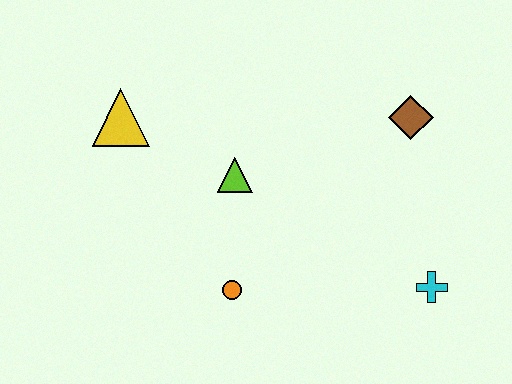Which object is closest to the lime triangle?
The orange circle is closest to the lime triangle.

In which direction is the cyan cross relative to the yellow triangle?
The cyan cross is to the right of the yellow triangle.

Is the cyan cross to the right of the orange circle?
Yes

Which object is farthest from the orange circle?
The brown diamond is farthest from the orange circle.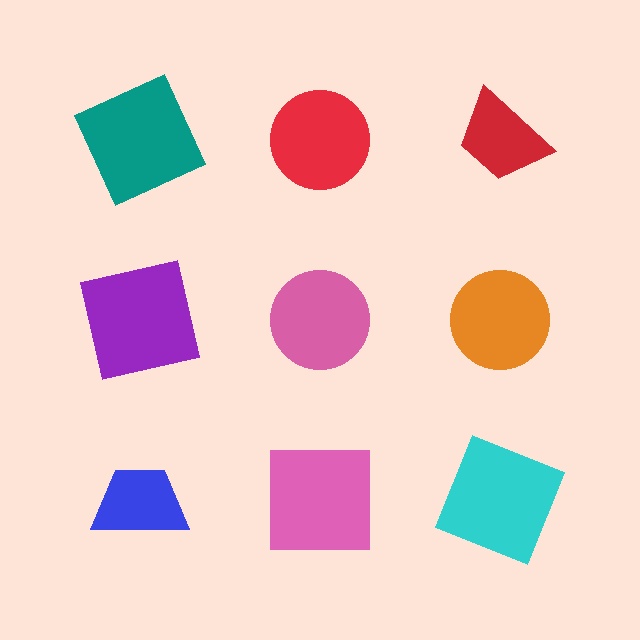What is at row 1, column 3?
A red trapezoid.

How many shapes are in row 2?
3 shapes.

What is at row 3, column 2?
A pink square.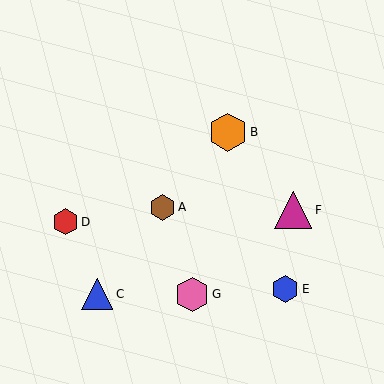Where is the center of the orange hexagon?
The center of the orange hexagon is at (228, 132).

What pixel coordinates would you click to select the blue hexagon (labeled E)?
Click at (285, 289) to select the blue hexagon E.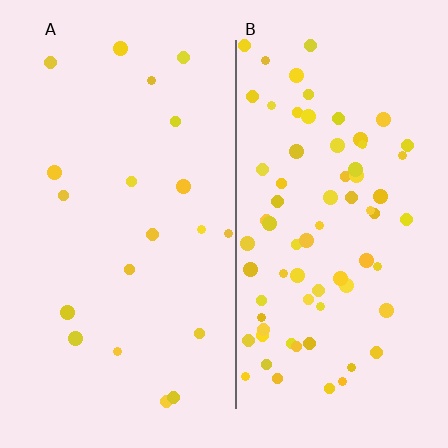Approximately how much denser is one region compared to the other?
Approximately 3.6× — region B over region A.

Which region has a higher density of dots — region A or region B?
B (the right).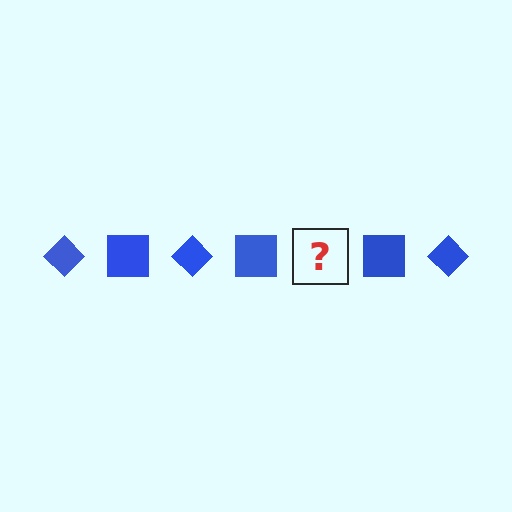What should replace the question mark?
The question mark should be replaced with a blue diamond.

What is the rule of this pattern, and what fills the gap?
The rule is that the pattern cycles through diamond, square shapes in blue. The gap should be filled with a blue diamond.